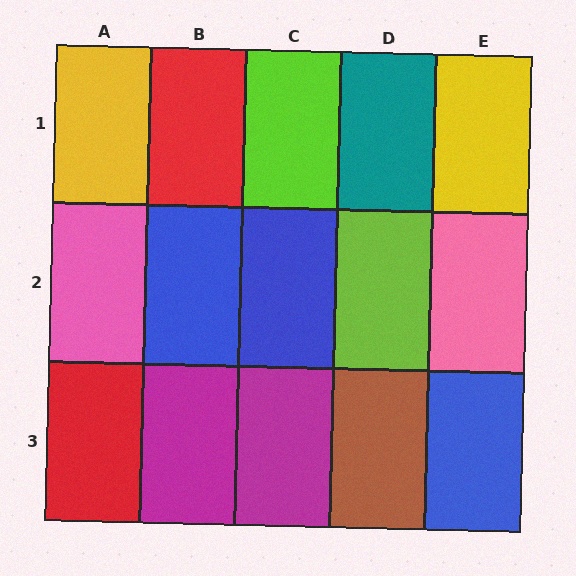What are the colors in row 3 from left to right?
Red, magenta, magenta, brown, blue.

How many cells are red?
2 cells are red.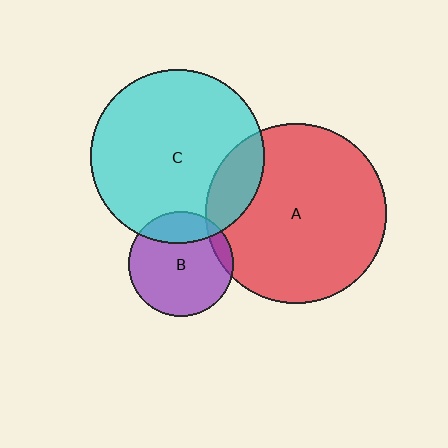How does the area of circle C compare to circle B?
Approximately 2.8 times.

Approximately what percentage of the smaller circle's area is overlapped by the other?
Approximately 20%.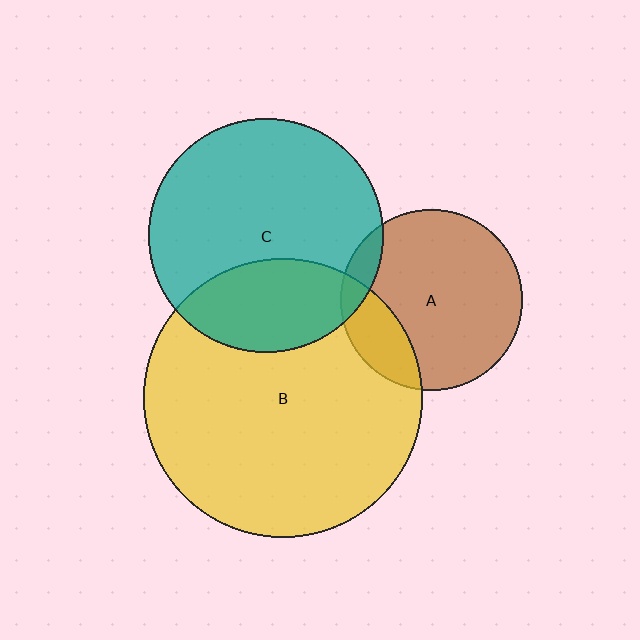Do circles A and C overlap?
Yes.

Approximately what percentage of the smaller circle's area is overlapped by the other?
Approximately 10%.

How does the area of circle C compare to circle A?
Approximately 1.7 times.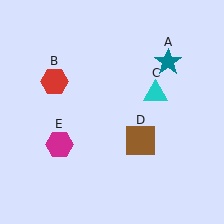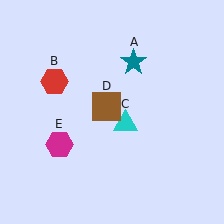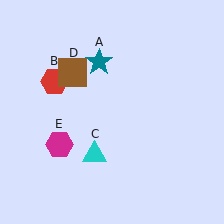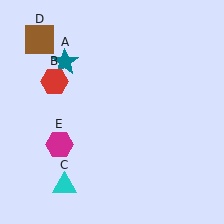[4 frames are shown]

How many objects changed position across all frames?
3 objects changed position: teal star (object A), cyan triangle (object C), brown square (object D).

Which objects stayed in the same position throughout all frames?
Red hexagon (object B) and magenta hexagon (object E) remained stationary.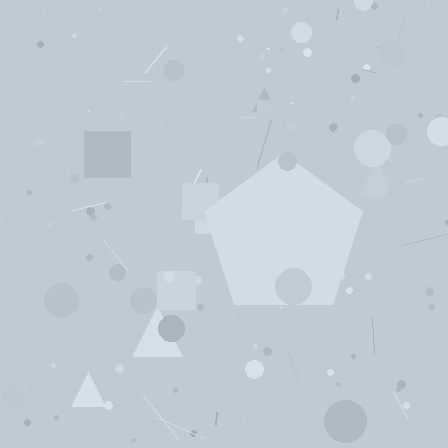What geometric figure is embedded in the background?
A pentagon is embedded in the background.